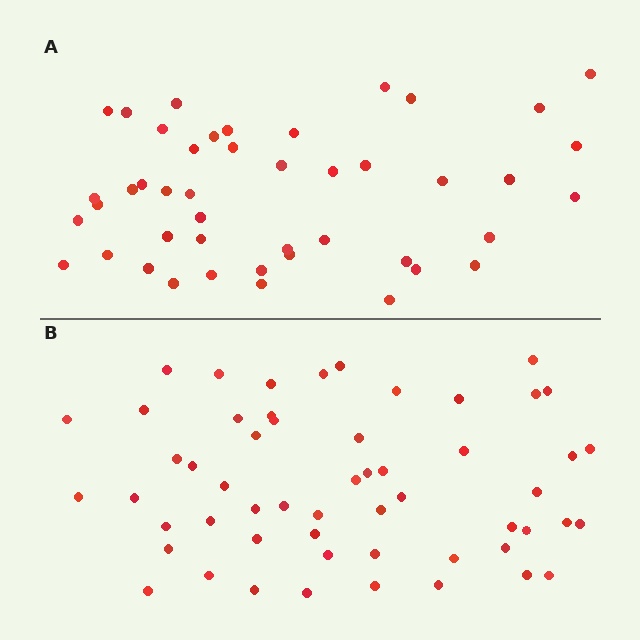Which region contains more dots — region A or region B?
Region B (the bottom region) has more dots.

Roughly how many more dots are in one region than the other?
Region B has roughly 10 or so more dots than region A.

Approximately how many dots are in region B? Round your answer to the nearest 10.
About 60 dots. (The exact count is 55, which rounds to 60.)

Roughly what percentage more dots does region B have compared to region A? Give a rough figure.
About 20% more.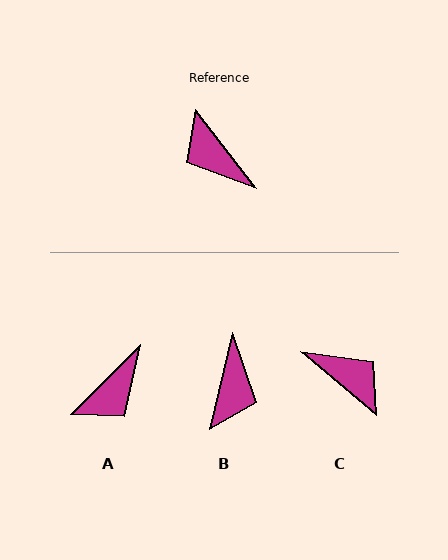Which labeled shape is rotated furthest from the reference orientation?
C, about 168 degrees away.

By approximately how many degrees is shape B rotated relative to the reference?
Approximately 129 degrees counter-clockwise.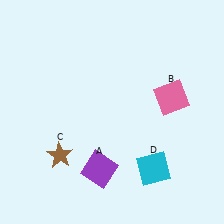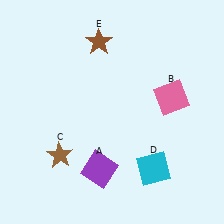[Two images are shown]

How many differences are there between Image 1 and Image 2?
There is 1 difference between the two images.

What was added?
A brown star (E) was added in Image 2.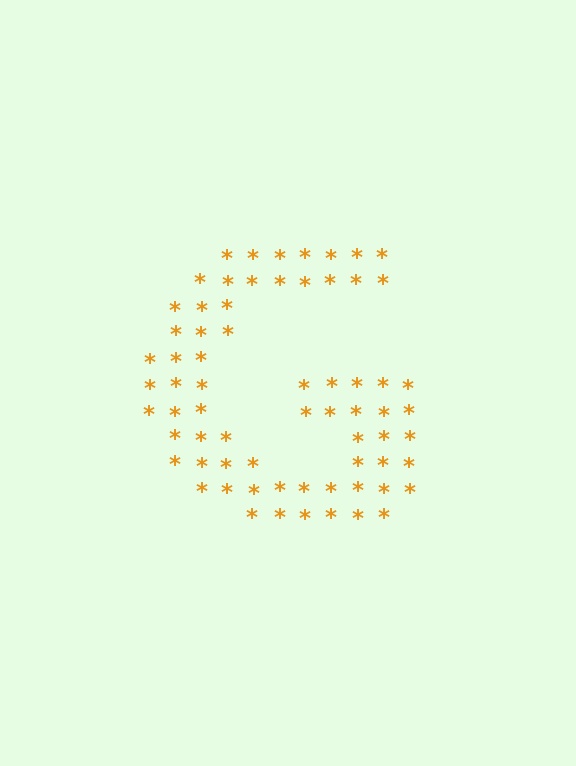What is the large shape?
The large shape is the letter G.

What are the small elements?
The small elements are asterisks.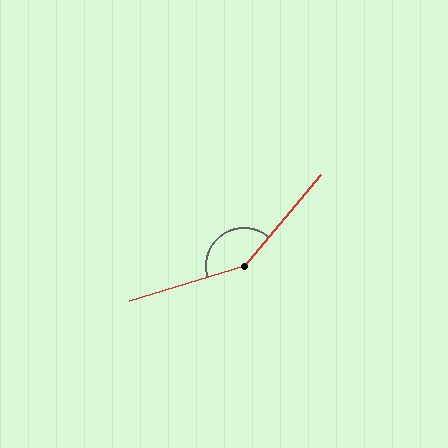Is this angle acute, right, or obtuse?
It is obtuse.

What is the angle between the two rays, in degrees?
Approximately 147 degrees.